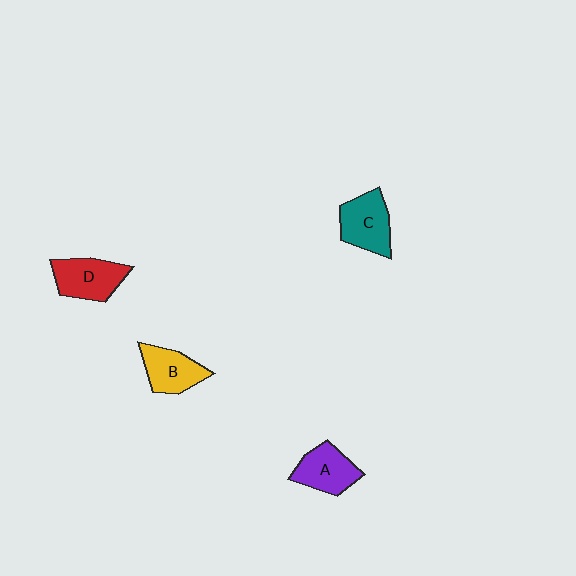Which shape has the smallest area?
Shape B (yellow).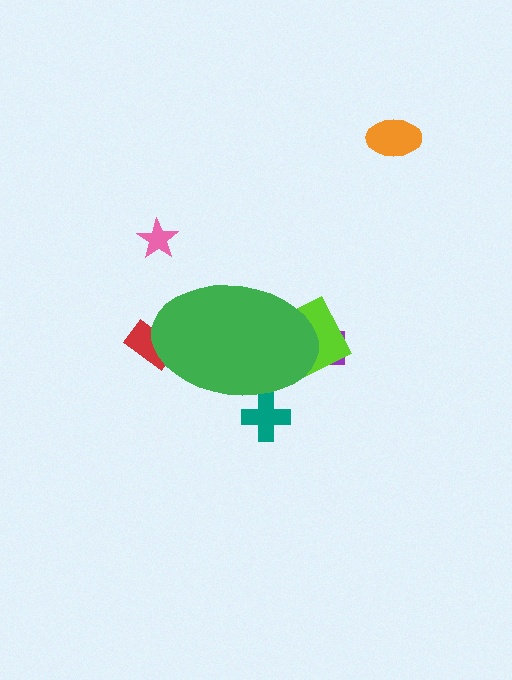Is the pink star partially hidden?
No, the pink star is fully visible.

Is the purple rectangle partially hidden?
Yes, the purple rectangle is partially hidden behind the green ellipse.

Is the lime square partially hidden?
Yes, the lime square is partially hidden behind the green ellipse.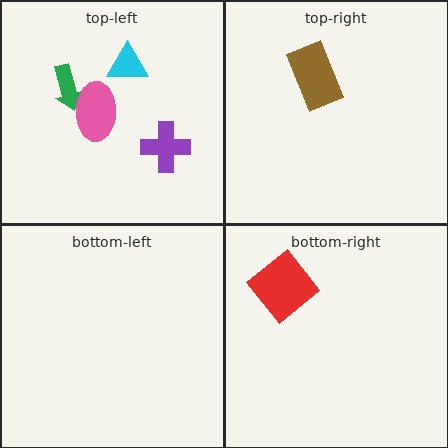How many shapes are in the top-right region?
1.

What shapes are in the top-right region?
The brown rectangle.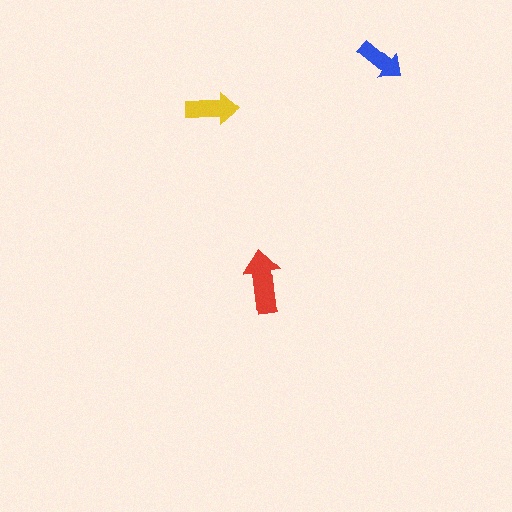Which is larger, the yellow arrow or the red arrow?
The red one.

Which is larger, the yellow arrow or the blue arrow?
The yellow one.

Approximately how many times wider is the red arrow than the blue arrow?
About 1.5 times wider.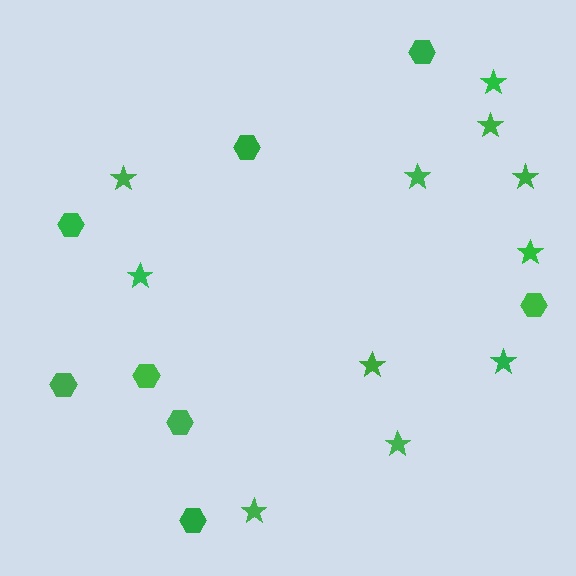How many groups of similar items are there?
There are 2 groups: one group of stars (11) and one group of hexagons (8).